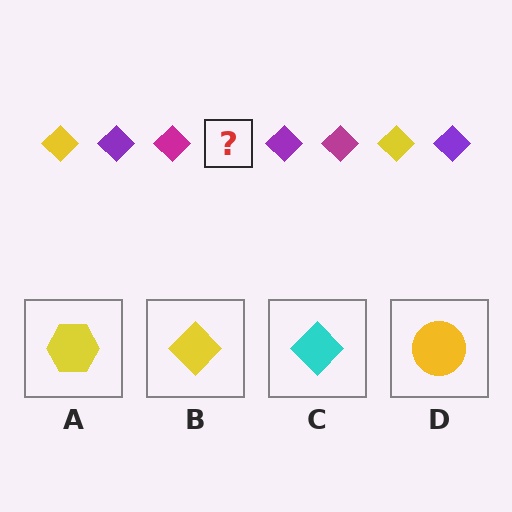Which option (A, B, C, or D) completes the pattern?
B.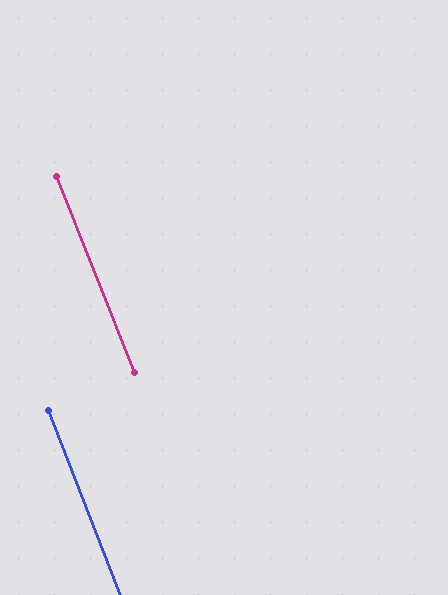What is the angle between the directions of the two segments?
Approximately 0 degrees.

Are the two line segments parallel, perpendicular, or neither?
Parallel — their directions differ by only 0.4°.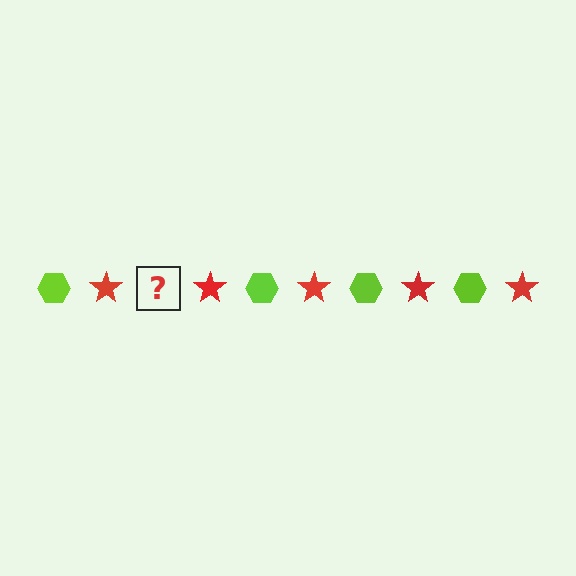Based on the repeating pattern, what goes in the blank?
The blank should be a lime hexagon.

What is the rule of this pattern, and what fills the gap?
The rule is that the pattern alternates between lime hexagon and red star. The gap should be filled with a lime hexagon.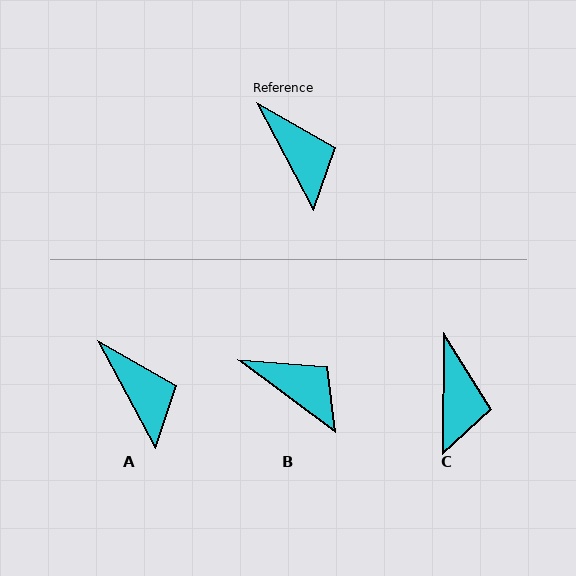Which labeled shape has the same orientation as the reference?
A.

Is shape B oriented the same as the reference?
No, it is off by about 25 degrees.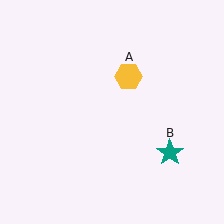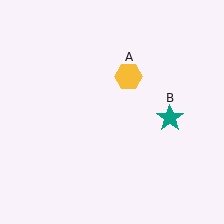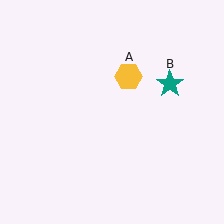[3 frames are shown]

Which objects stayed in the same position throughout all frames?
Yellow hexagon (object A) remained stationary.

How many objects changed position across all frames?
1 object changed position: teal star (object B).